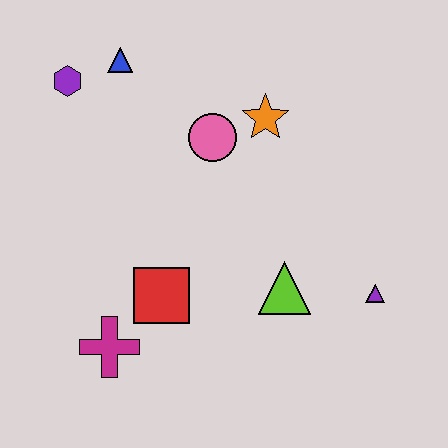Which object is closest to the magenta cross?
The red square is closest to the magenta cross.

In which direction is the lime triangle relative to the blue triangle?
The lime triangle is below the blue triangle.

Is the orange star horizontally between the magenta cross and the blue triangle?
No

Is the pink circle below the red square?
No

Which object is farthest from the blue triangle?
The purple triangle is farthest from the blue triangle.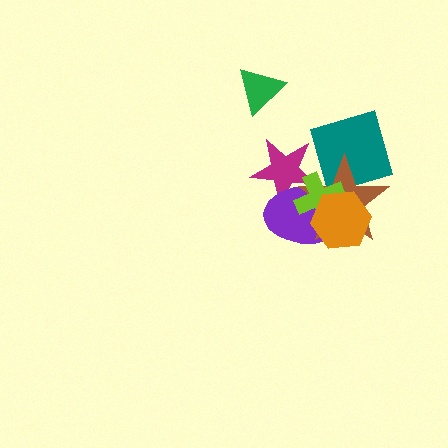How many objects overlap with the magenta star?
4 objects overlap with the magenta star.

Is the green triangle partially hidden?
No, no other shape covers it.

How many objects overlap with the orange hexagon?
4 objects overlap with the orange hexagon.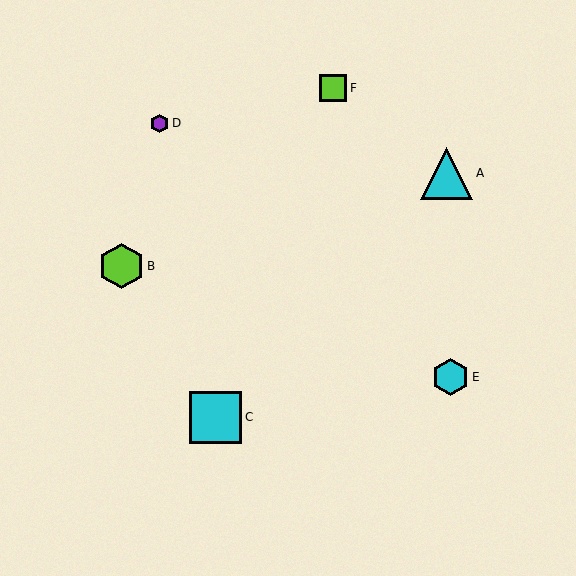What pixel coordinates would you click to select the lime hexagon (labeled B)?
Click at (122, 266) to select the lime hexagon B.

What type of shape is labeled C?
Shape C is a cyan square.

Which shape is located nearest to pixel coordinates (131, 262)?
The lime hexagon (labeled B) at (122, 266) is nearest to that location.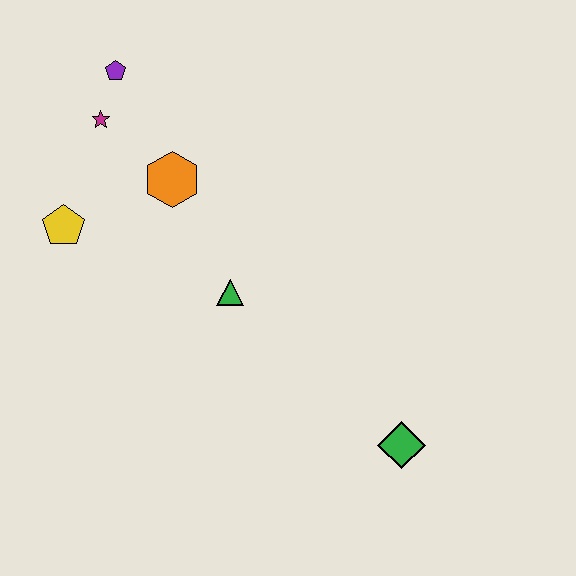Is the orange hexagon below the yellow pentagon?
No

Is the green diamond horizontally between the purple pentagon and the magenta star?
No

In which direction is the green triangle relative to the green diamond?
The green triangle is to the left of the green diamond.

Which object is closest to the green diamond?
The green triangle is closest to the green diamond.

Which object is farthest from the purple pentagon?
The green diamond is farthest from the purple pentagon.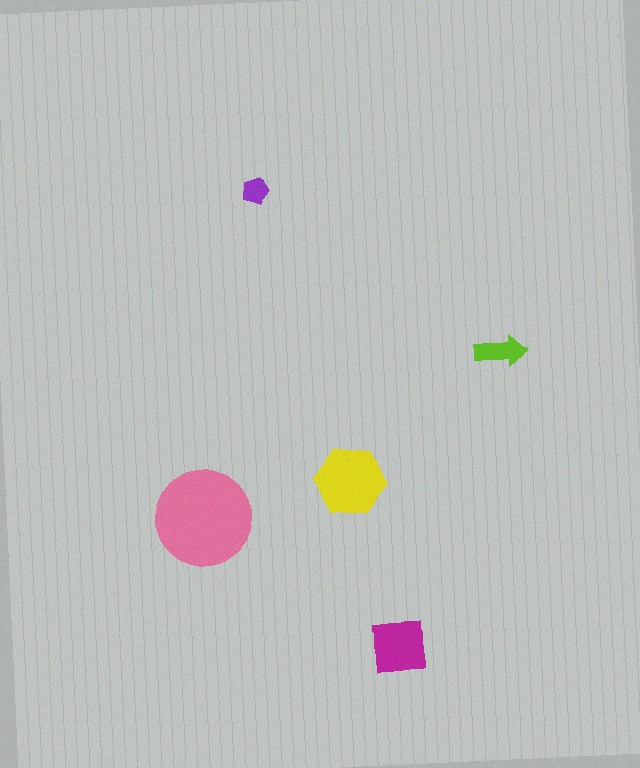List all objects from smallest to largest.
The purple pentagon, the lime arrow, the magenta square, the yellow hexagon, the pink circle.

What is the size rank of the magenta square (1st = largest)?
3rd.